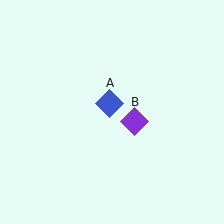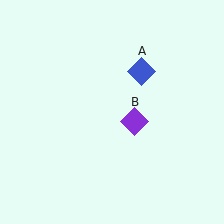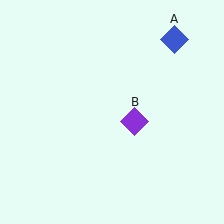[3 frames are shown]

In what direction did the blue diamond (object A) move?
The blue diamond (object A) moved up and to the right.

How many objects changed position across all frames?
1 object changed position: blue diamond (object A).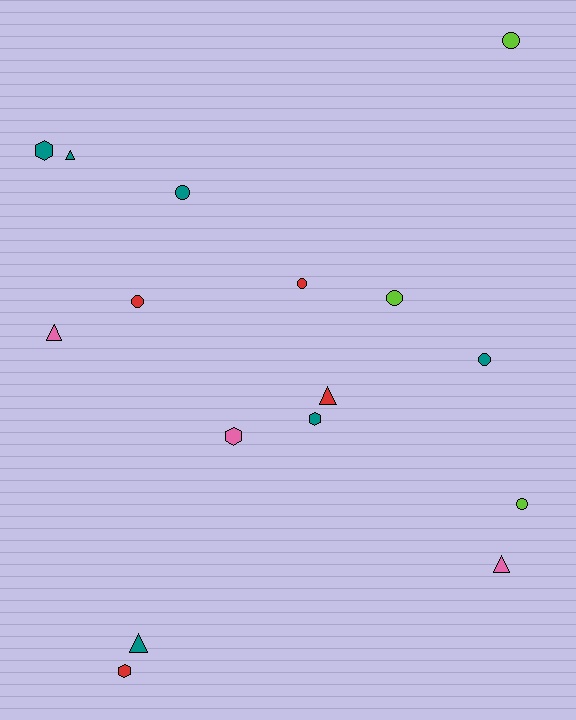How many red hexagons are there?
There is 1 red hexagon.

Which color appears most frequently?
Teal, with 6 objects.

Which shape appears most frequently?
Circle, with 7 objects.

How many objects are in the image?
There are 16 objects.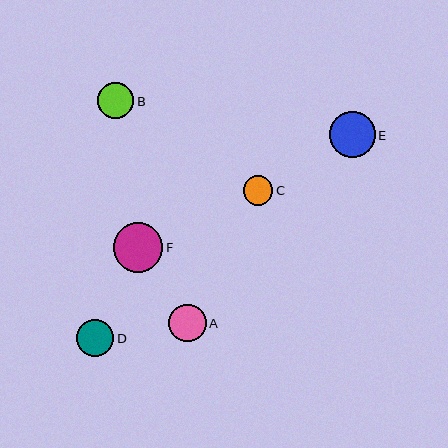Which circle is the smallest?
Circle C is the smallest with a size of approximately 29 pixels.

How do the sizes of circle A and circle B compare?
Circle A and circle B are approximately the same size.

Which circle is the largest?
Circle F is the largest with a size of approximately 50 pixels.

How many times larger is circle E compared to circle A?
Circle E is approximately 1.2 times the size of circle A.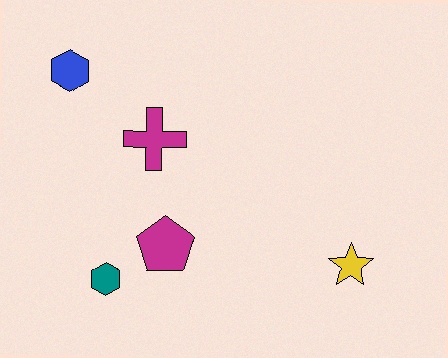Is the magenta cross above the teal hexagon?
Yes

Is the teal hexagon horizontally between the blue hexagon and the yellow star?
Yes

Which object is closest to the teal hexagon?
The magenta pentagon is closest to the teal hexagon.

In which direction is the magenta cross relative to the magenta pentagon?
The magenta cross is above the magenta pentagon.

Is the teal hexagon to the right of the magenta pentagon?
No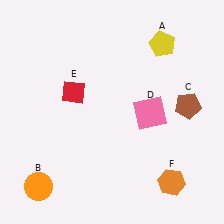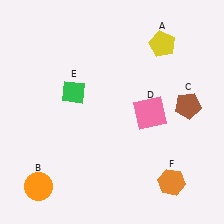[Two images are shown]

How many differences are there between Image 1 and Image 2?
There is 1 difference between the two images.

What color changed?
The diamond (E) changed from red in Image 1 to green in Image 2.